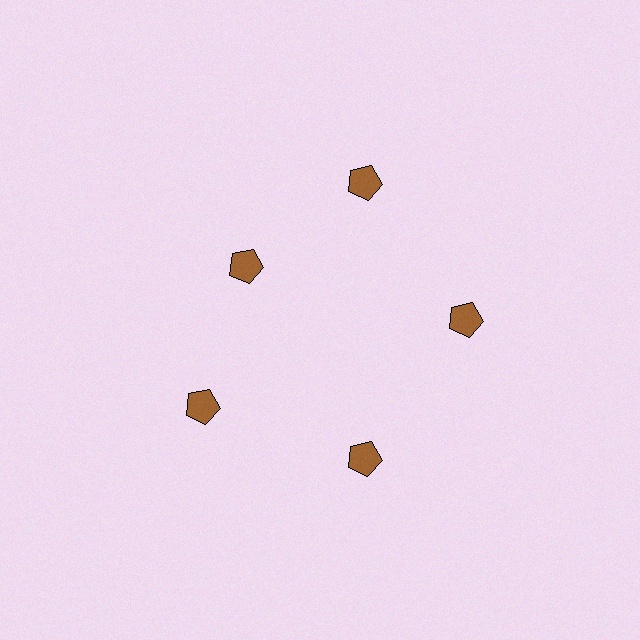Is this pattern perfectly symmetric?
No. The 5 brown pentagons are arranged in a ring, but one element near the 10 o'clock position is pulled inward toward the center, breaking the 5-fold rotational symmetry.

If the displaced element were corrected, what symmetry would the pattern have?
It would have 5-fold rotational symmetry — the pattern would map onto itself every 72 degrees.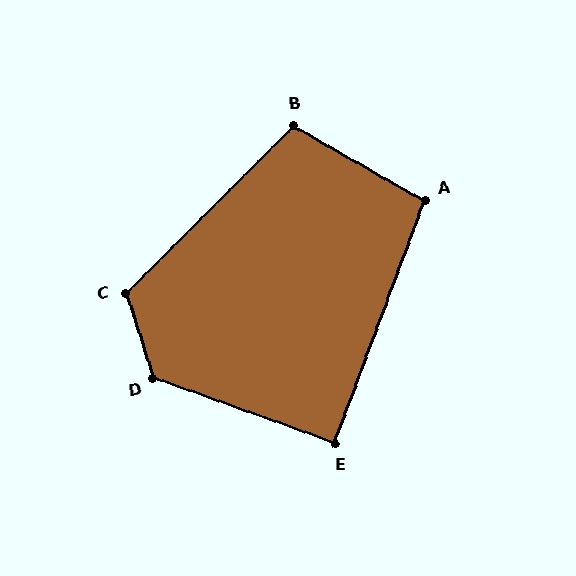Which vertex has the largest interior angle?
D, at approximately 127 degrees.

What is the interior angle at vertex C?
Approximately 117 degrees (obtuse).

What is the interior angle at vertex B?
Approximately 105 degrees (obtuse).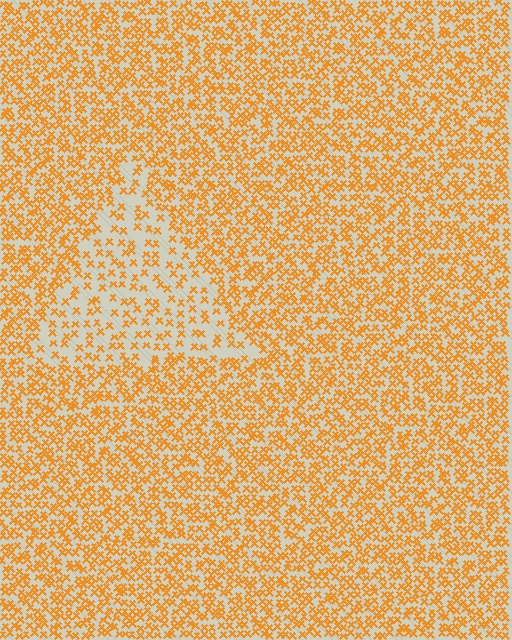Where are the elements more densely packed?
The elements are more densely packed outside the triangle boundary.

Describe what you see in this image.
The image contains small orange elements arranged at two different densities. A triangle-shaped region is visible where the elements are less densely packed than the surrounding area.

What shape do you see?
I see a triangle.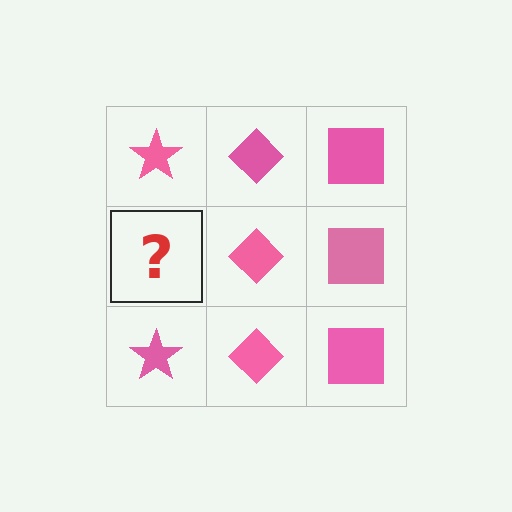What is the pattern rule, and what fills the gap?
The rule is that each column has a consistent shape. The gap should be filled with a pink star.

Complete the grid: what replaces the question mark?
The question mark should be replaced with a pink star.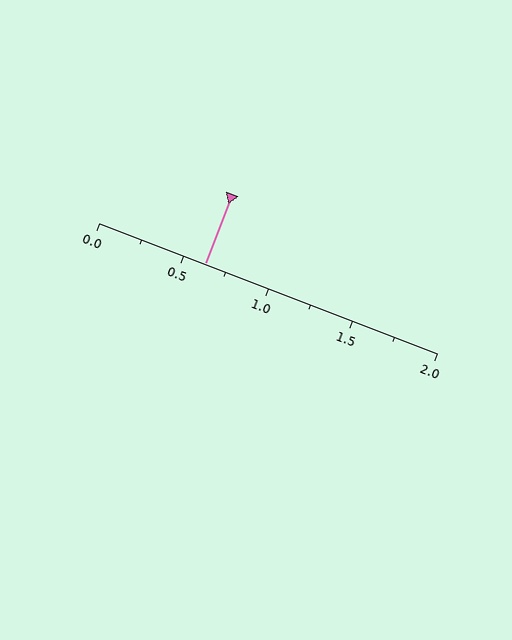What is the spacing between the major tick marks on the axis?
The major ticks are spaced 0.5 apart.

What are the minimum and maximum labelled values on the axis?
The axis runs from 0.0 to 2.0.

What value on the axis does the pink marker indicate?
The marker indicates approximately 0.62.